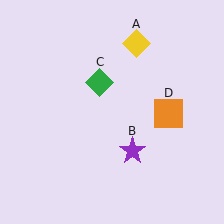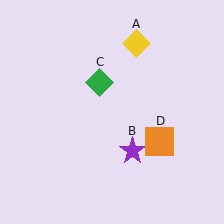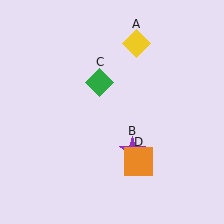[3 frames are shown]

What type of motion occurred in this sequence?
The orange square (object D) rotated clockwise around the center of the scene.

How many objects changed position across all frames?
1 object changed position: orange square (object D).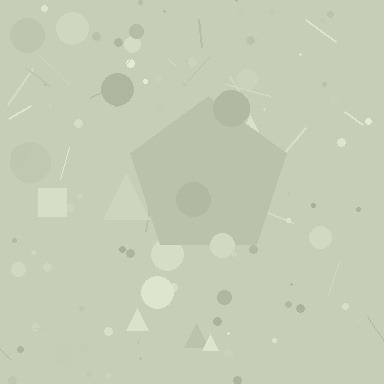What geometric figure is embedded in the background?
A pentagon is embedded in the background.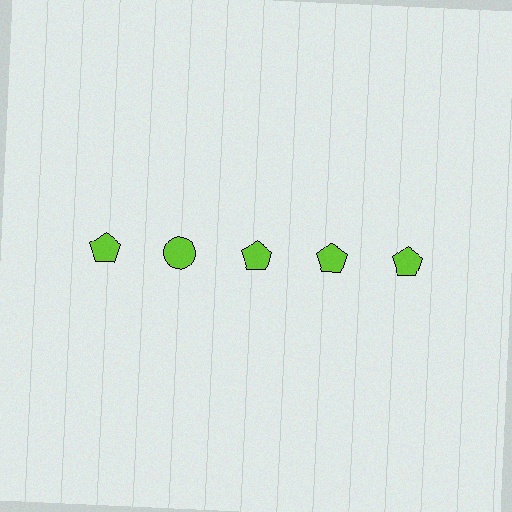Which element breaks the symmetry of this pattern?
The lime circle in the top row, second from left column breaks the symmetry. All other shapes are lime pentagons.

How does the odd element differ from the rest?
It has a different shape: circle instead of pentagon.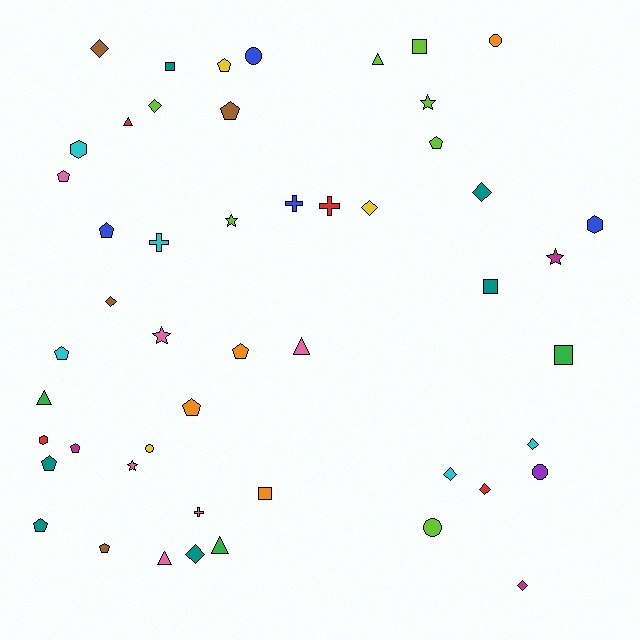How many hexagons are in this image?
There are 3 hexagons.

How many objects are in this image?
There are 50 objects.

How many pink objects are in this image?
There are 6 pink objects.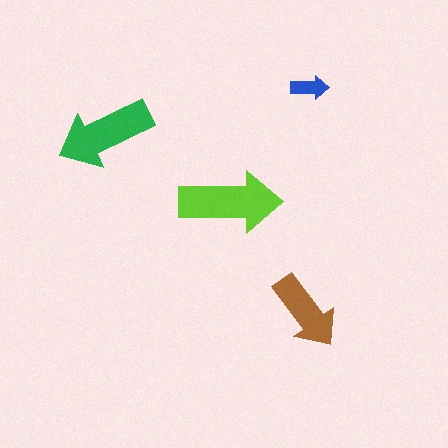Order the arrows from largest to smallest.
the lime one, the green one, the brown one, the blue one.